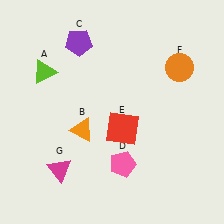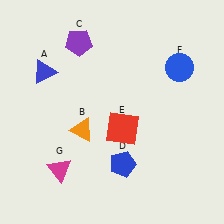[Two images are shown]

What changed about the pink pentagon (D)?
In Image 1, D is pink. In Image 2, it changed to blue.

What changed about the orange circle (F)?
In Image 1, F is orange. In Image 2, it changed to blue.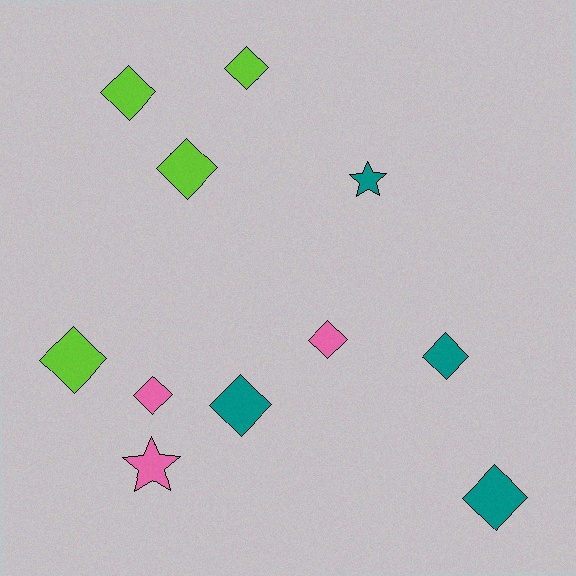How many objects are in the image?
There are 11 objects.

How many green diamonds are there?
There are no green diamonds.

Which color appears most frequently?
Lime, with 4 objects.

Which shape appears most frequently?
Diamond, with 9 objects.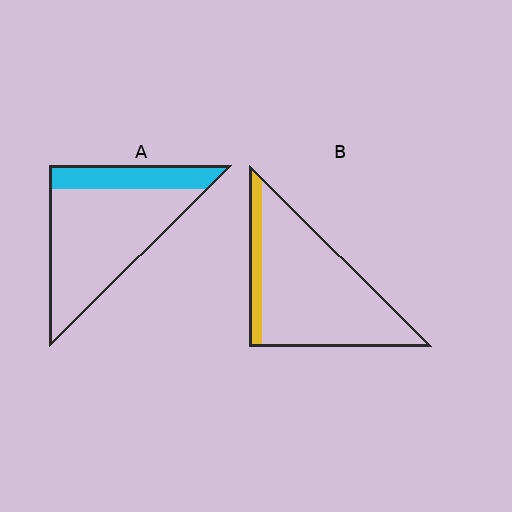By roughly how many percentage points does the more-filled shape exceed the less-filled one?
By roughly 10 percentage points (A over B).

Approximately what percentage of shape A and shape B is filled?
A is approximately 25% and B is approximately 15%.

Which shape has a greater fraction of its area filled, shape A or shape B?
Shape A.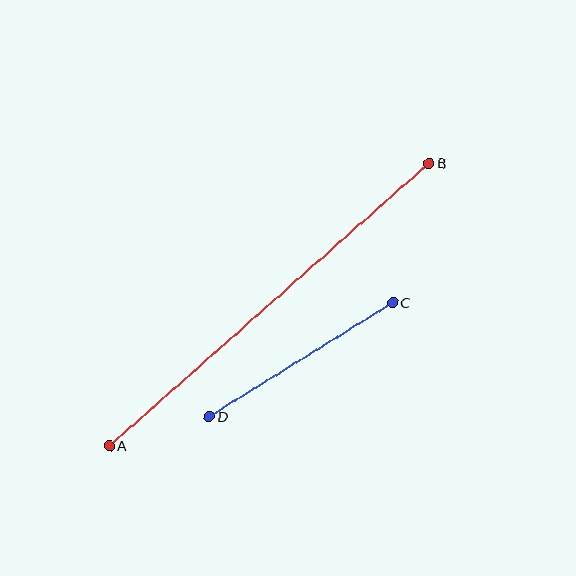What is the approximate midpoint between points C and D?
The midpoint is at approximately (301, 360) pixels.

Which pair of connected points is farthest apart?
Points A and B are farthest apart.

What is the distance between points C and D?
The distance is approximately 216 pixels.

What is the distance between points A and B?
The distance is approximately 427 pixels.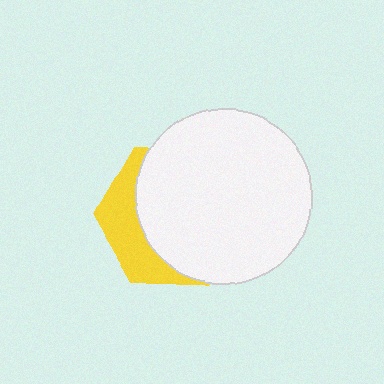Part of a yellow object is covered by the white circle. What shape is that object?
It is a hexagon.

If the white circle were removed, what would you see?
You would see the complete yellow hexagon.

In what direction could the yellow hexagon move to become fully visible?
The yellow hexagon could move left. That would shift it out from behind the white circle entirely.